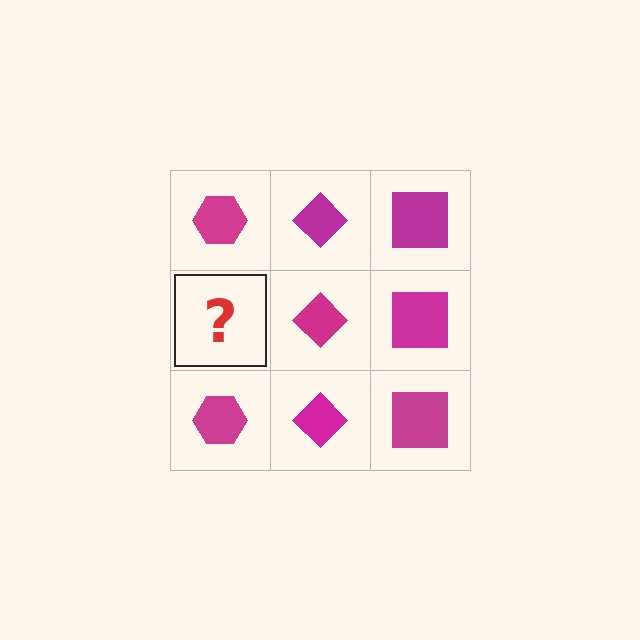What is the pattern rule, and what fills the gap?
The rule is that each column has a consistent shape. The gap should be filled with a magenta hexagon.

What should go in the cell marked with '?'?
The missing cell should contain a magenta hexagon.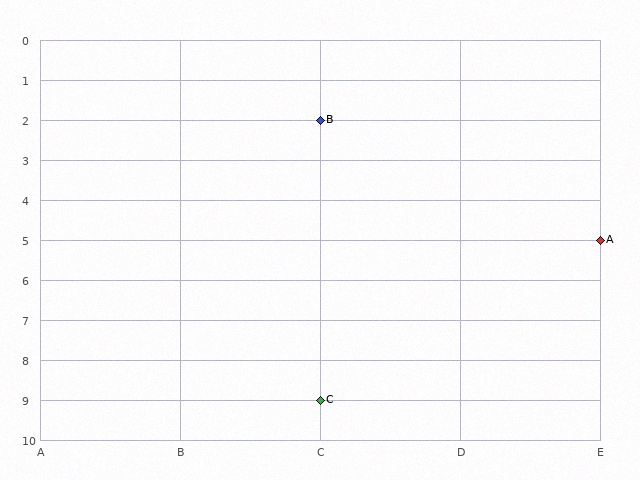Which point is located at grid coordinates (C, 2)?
Point B is at (C, 2).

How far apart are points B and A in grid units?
Points B and A are 2 columns and 3 rows apart (about 3.6 grid units diagonally).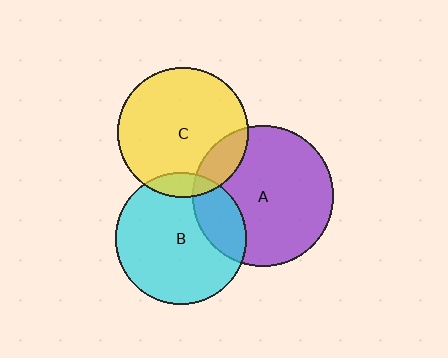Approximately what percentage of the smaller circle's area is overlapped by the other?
Approximately 15%.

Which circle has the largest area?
Circle A (purple).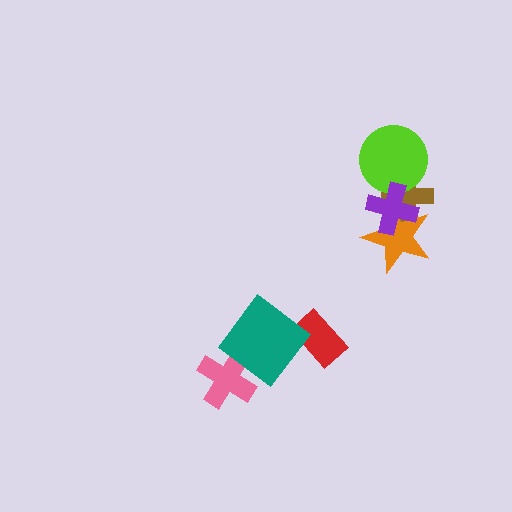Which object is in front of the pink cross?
The teal diamond is in front of the pink cross.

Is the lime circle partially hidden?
Yes, it is partially covered by another shape.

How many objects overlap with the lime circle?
2 objects overlap with the lime circle.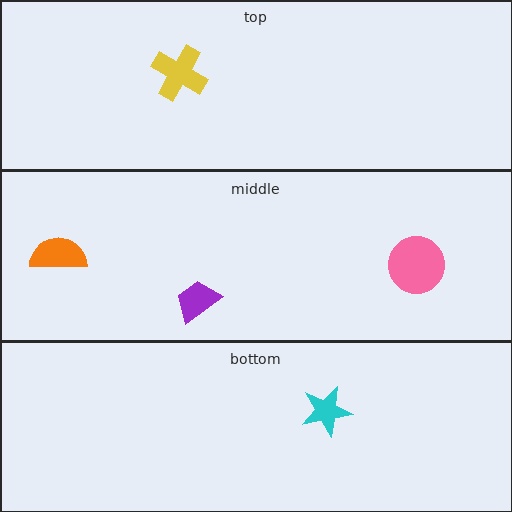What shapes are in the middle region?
The pink circle, the purple trapezoid, the orange semicircle.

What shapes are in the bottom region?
The cyan star.